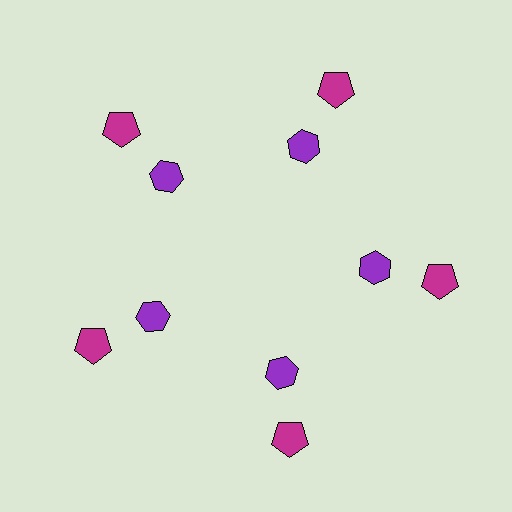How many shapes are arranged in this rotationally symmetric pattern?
There are 10 shapes, arranged in 5 groups of 2.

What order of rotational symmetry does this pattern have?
This pattern has 5-fold rotational symmetry.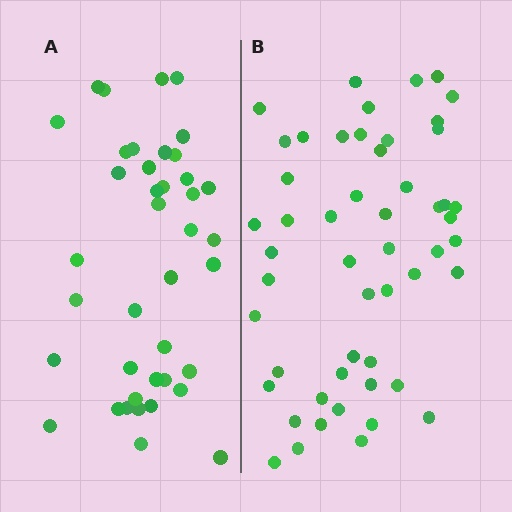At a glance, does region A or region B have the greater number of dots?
Region B (the right region) has more dots.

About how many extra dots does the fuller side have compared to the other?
Region B has roughly 12 or so more dots than region A.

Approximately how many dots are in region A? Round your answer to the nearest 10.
About 40 dots.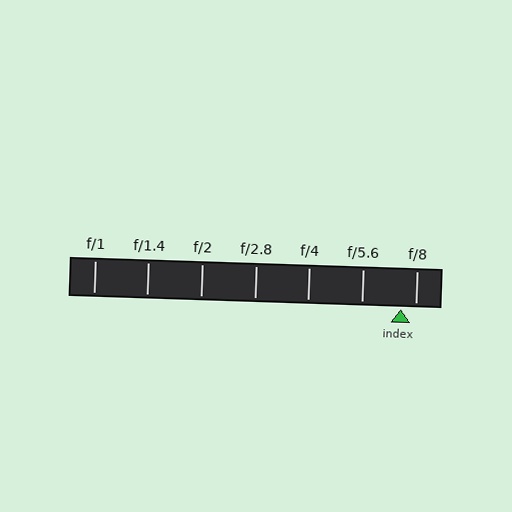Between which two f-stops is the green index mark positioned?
The index mark is between f/5.6 and f/8.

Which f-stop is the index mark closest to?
The index mark is closest to f/8.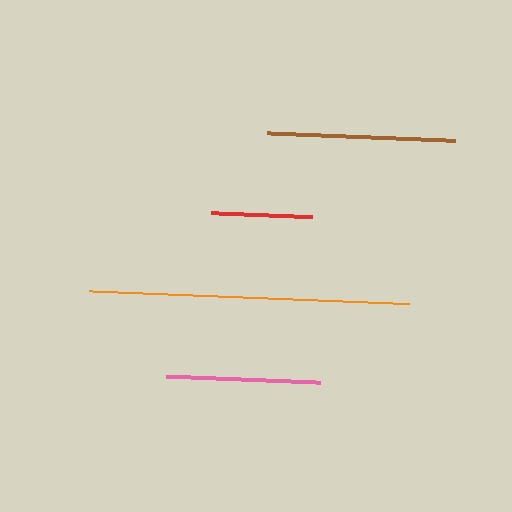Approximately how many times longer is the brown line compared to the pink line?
The brown line is approximately 1.2 times the length of the pink line.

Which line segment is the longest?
The orange line is the longest at approximately 319 pixels.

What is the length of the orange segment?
The orange segment is approximately 319 pixels long.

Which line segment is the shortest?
The red line is the shortest at approximately 101 pixels.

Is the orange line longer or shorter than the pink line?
The orange line is longer than the pink line.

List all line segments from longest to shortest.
From longest to shortest: orange, brown, pink, red.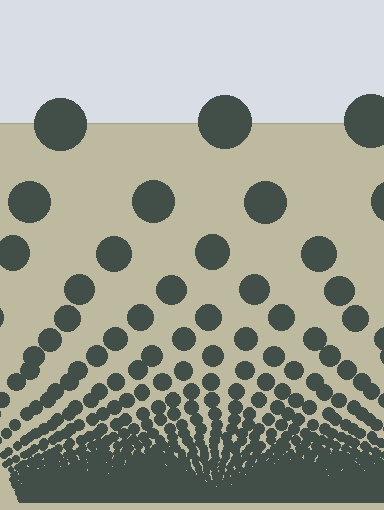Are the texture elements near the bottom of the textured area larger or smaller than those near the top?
Smaller. The gradient is inverted — elements near the bottom are smaller and denser.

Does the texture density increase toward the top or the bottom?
Density increases toward the bottom.